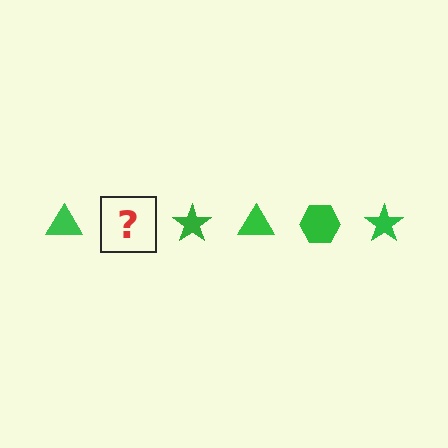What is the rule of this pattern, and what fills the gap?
The rule is that the pattern cycles through triangle, hexagon, star shapes in green. The gap should be filled with a green hexagon.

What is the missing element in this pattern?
The missing element is a green hexagon.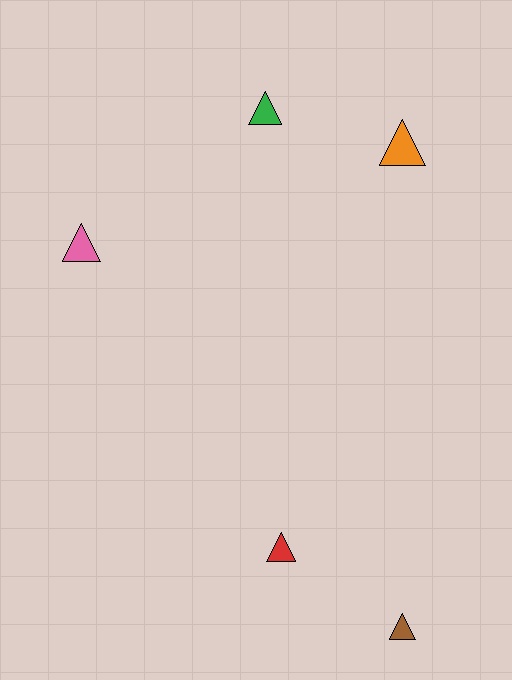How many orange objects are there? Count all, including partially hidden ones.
There is 1 orange object.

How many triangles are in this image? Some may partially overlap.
There are 5 triangles.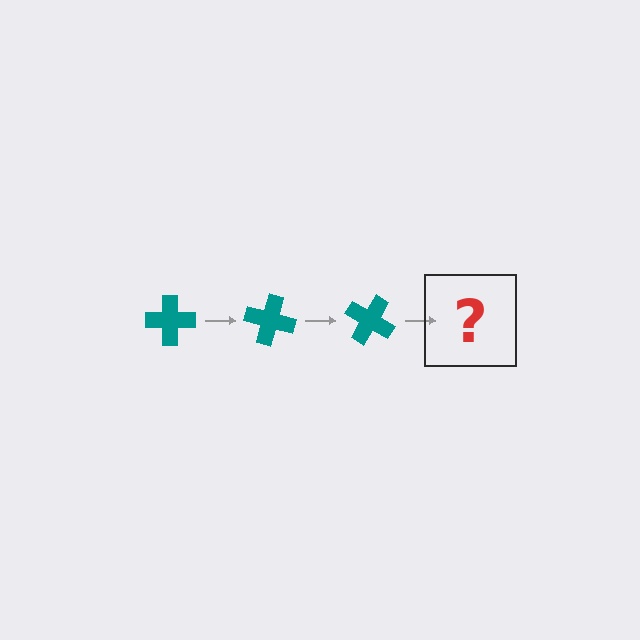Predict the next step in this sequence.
The next step is a teal cross rotated 45 degrees.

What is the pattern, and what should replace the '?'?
The pattern is that the cross rotates 15 degrees each step. The '?' should be a teal cross rotated 45 degrees.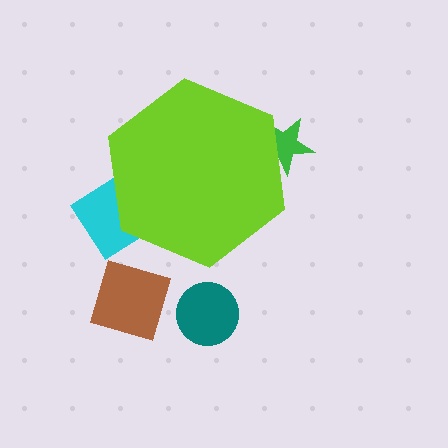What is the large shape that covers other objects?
A lime hexagon.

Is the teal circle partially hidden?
No, the teal circle is fully visible.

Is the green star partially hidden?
Yes, the green star is partially hidden behind the lime hexagon.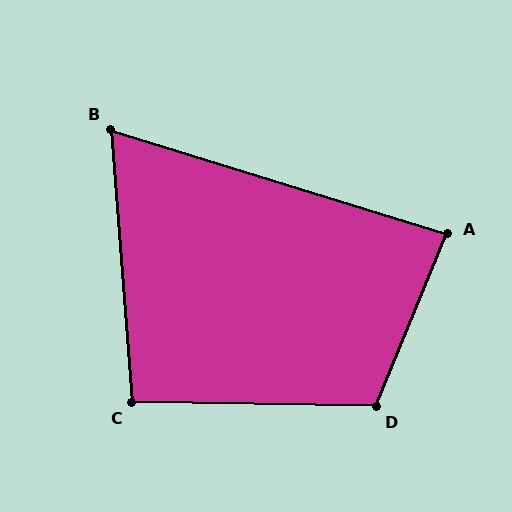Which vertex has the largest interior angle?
D, at approximately 111 degrees.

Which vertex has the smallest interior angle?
B, at approximately 69 degrees.